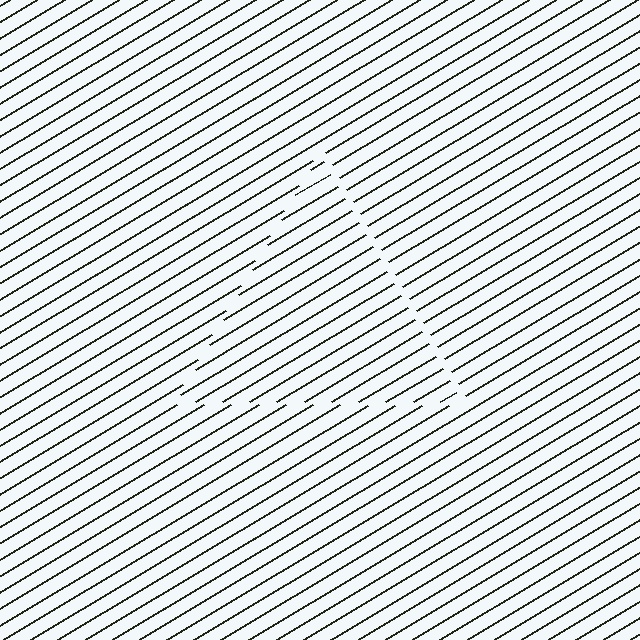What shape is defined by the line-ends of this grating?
An illusory triangle. The interior of the shape contains the same grating, shifted by half a period — the contour is defined by the phase discontinuity where line-ends from the inner and outer gratings abut.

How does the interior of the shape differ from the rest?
The interior of the shape contains the same grating, shifted by half a period — the contour is defined by the phase discontinuity where line-ends from the inner and outer gratings abut.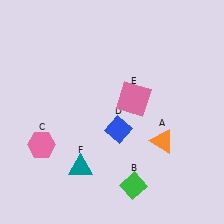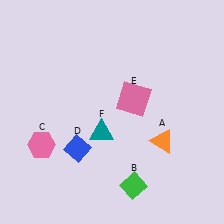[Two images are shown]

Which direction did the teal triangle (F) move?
The teal triangle (F) moved up.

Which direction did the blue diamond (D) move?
The blue diamond (D) moved left.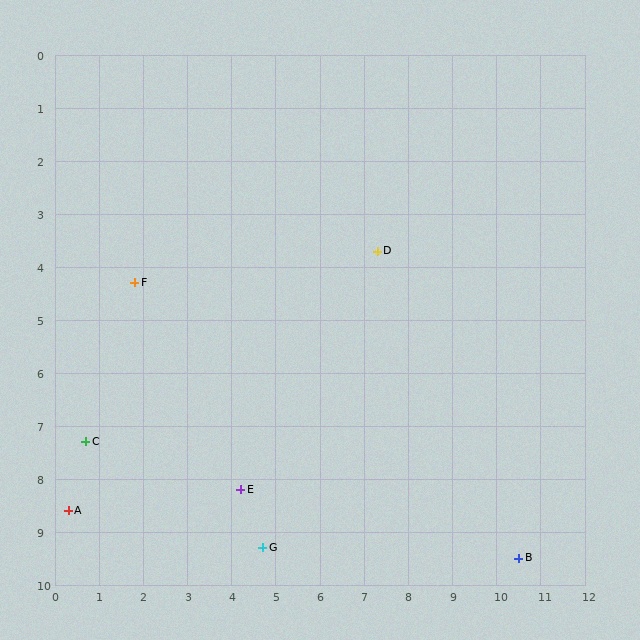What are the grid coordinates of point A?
Point A is at approximately (0.3, 8.6).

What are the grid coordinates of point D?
Point D is at approximately (7.3, 3.7).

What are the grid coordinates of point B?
Point B is at approximately (10.5, 9.5).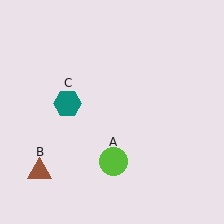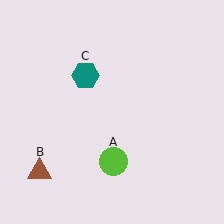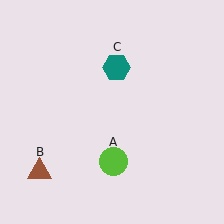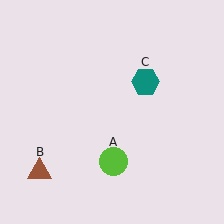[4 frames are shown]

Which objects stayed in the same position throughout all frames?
Lime circle (object A) and brown triangle (object B) remained stationary.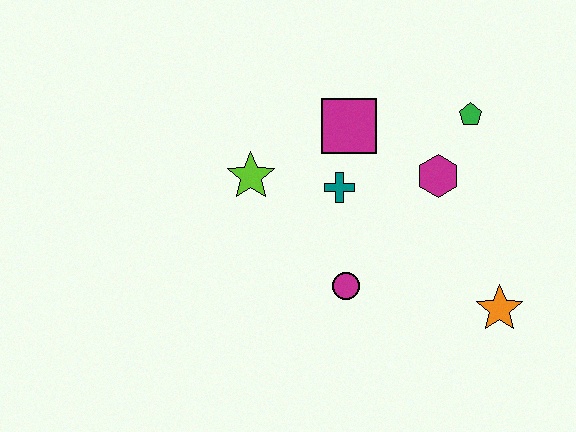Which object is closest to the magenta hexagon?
The green pentagon is closest to the magenta hexagon.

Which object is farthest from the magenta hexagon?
The lime star is farthest from the magenta hexagon.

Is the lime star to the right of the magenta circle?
No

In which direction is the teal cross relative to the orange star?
The teal cross is to the left of the orange star.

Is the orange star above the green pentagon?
No